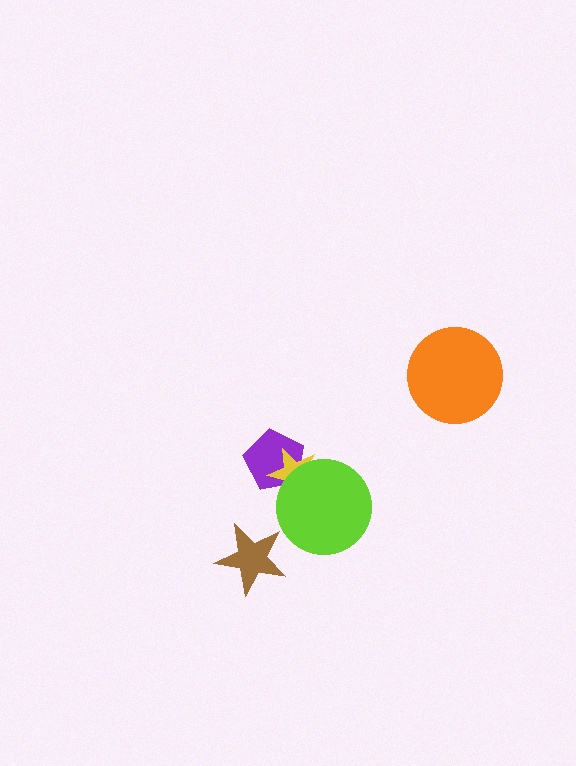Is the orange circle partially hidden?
No, no other shape covers it.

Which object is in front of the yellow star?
The lime circle is in front of the yellow star.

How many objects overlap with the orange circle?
0 objects overlap with the orange circle.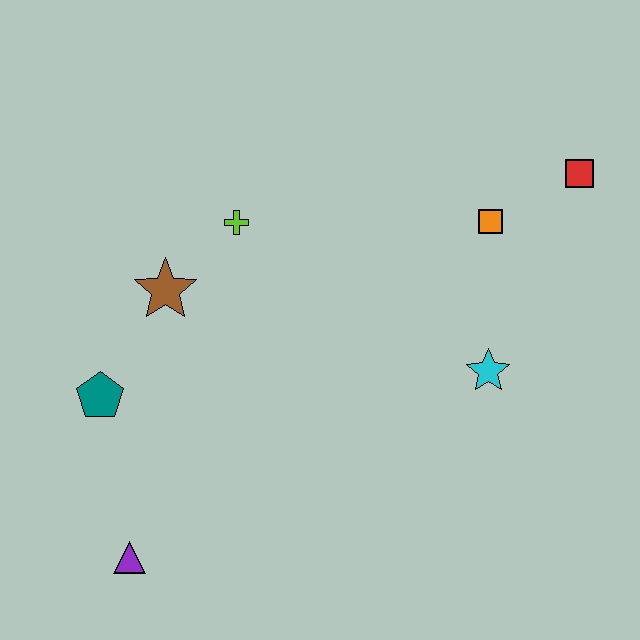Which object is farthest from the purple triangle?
The red square is farthest from the purple triangle.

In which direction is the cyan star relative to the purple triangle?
The cyan star is to the right of the purple triangle.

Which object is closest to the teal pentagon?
The brown star is closest to the teal pentagon.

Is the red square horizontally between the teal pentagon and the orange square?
No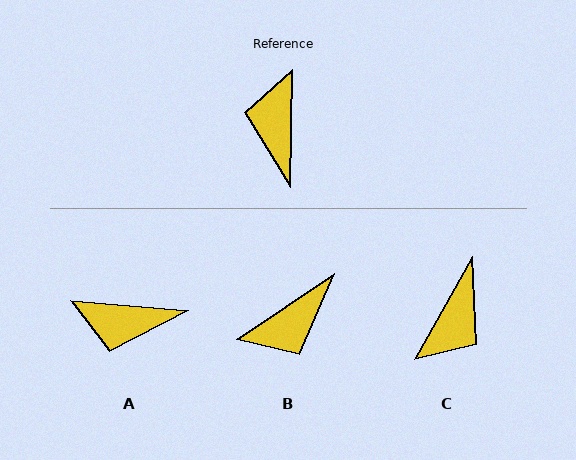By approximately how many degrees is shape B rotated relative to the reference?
Approximately 125 degrees counter-clockwise.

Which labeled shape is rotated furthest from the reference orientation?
C, about 151 degrees away.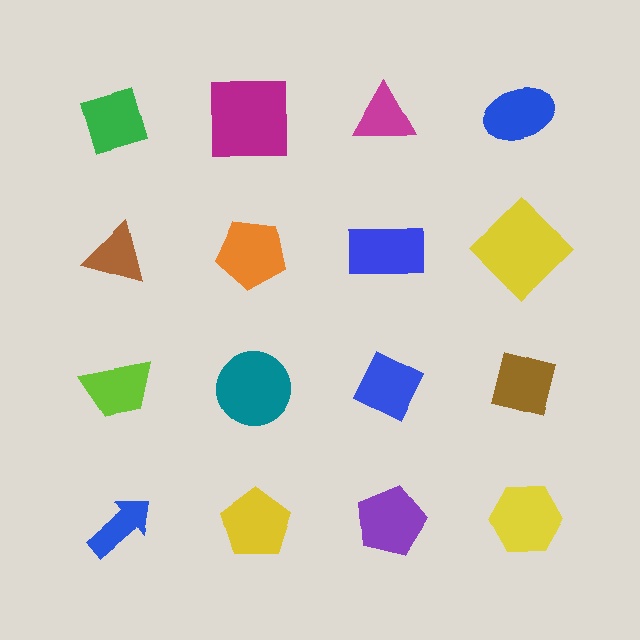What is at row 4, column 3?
A purple pentagon.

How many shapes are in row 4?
4 shapes.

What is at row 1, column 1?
A green diamond.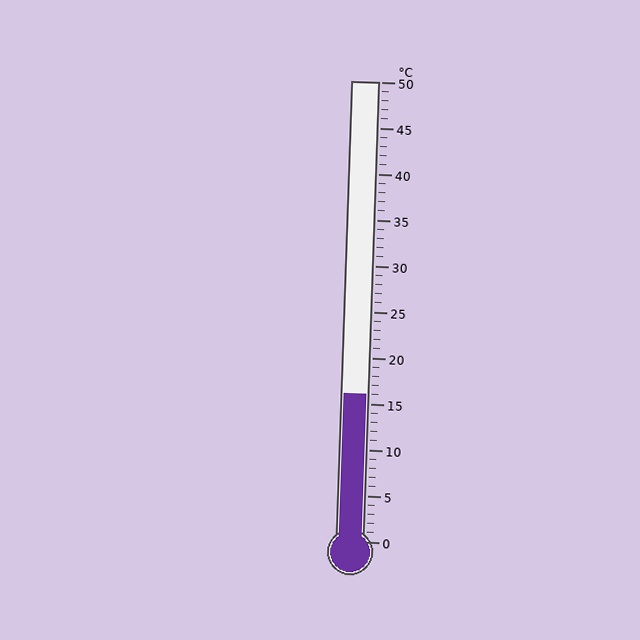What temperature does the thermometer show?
The thermometer shows approximately 16°C.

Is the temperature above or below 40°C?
The temperature is below 40°C.